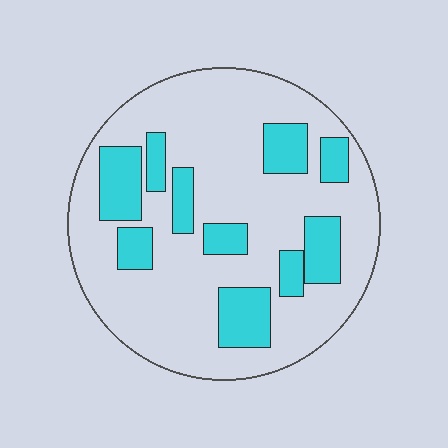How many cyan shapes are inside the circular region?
10.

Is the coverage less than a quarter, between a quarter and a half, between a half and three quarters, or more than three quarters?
Between a quarter and a half.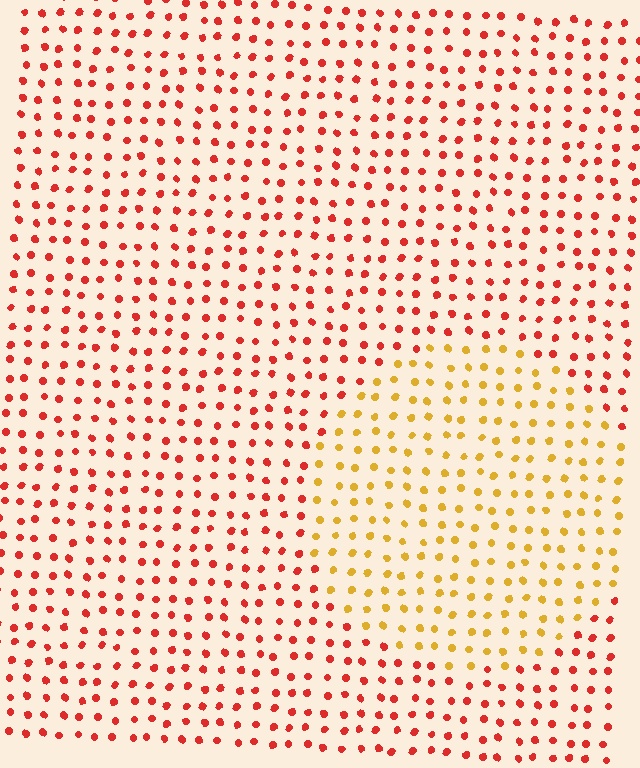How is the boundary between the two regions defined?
The boundary is defined purely by a slight shift in hue (about 44 degrees). Spacing, size, and orientation are identical on both sides.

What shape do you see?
I see a circle.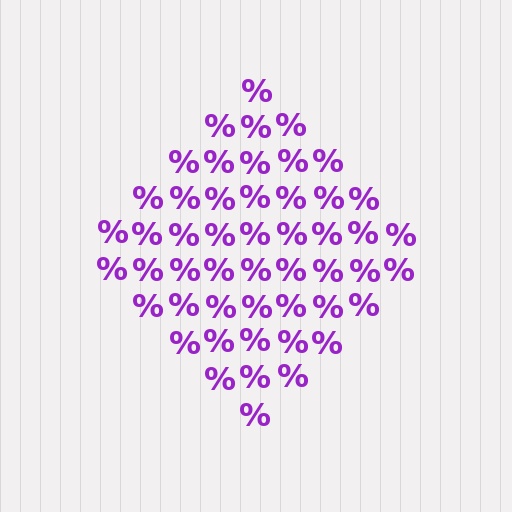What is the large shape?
The large shape is a diamond.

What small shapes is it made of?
It is made of small percent signs.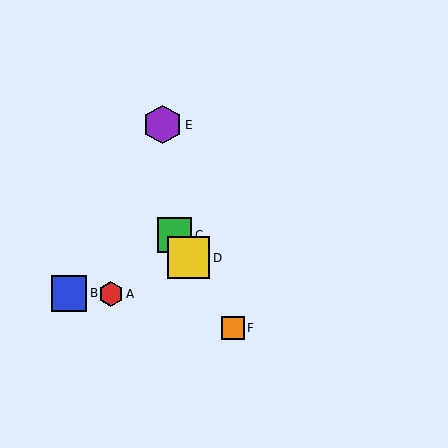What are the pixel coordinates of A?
Object A is at (111, 294).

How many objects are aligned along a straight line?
3 objects (C, D, F) are aligned along a straight line.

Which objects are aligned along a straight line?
Objects C, D, F are aligned along a straight line.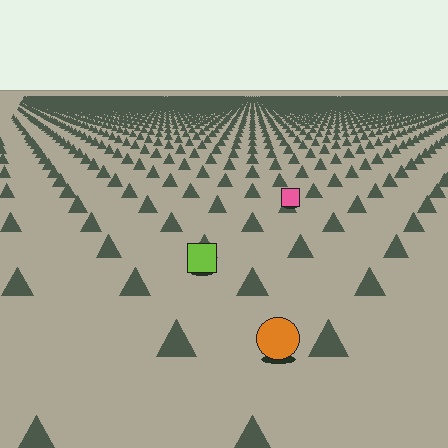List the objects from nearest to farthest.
From nearest to farthest: the orange circle, the lime square, the pink square.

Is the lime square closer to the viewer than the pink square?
Yes. The lime square is closer — you can tell from the texture gradient: the ground texture is coarser near it.